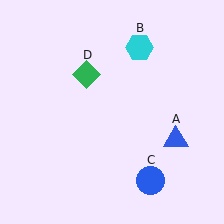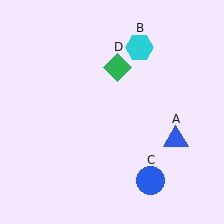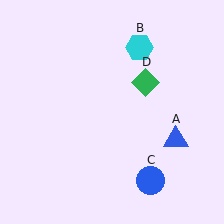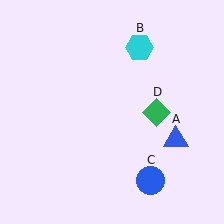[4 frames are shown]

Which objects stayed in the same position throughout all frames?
Blue triangle (object A) and cyan hexagon (object B) and blue circle (object C) remained stationary.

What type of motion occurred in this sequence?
The green diamond (object D) rotated clockwise around the center of the scene.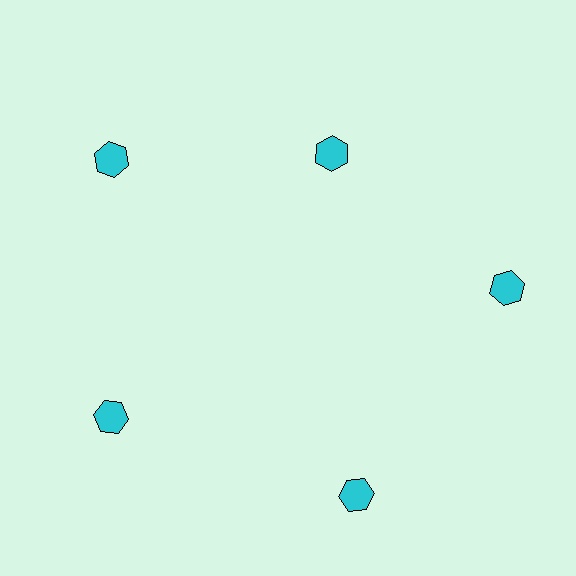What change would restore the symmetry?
The symmetry would be restored by moving it outward, back onto the ring so that all 5 hexagons sit at equal angles and equal distance from the center.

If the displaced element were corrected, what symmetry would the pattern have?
It would have 5-fold rotational symmetry — the pattern would map onto itself every 72 degrees.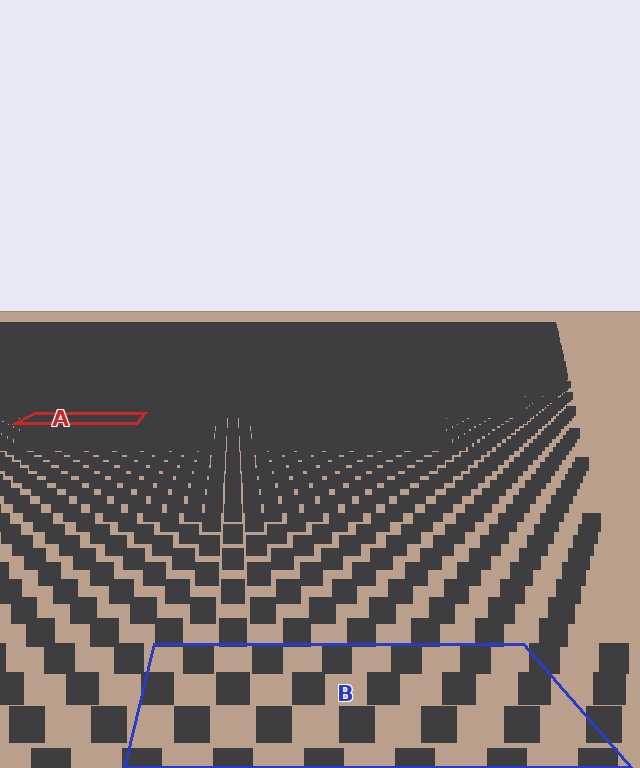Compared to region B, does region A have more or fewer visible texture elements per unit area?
Region A has more texture elements per unit area — they are packed more densely because it is farther away.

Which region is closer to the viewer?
Region B is closer. The texture elements there are larger and more spread out.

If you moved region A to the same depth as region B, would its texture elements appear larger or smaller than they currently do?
They would appear larger. At a closer depth, the same texture elements are projected at a bigger on-screen size.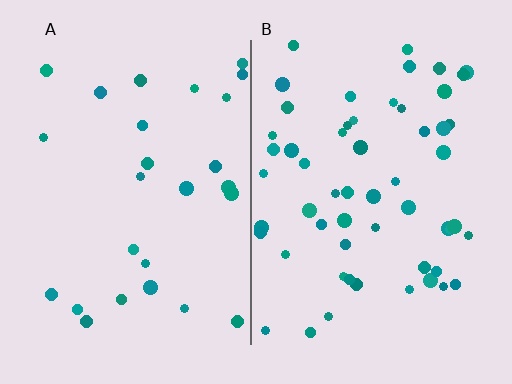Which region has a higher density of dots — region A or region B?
B (the right).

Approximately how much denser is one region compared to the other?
Approximately 2.1× — region B over region A.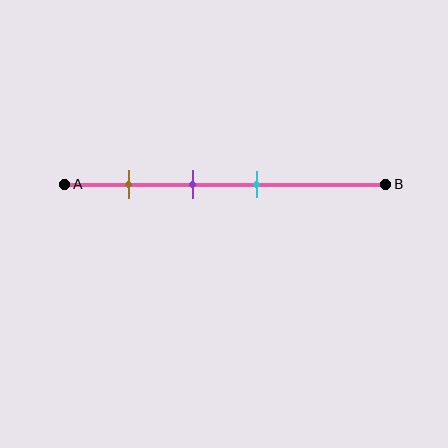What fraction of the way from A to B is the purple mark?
The purple mark is approximately 40% (0.4) of the way from A to B.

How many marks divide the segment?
There are 3 marks dividing the segment.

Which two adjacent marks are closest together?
The purple and cyan marks are the closest adjacent pair.